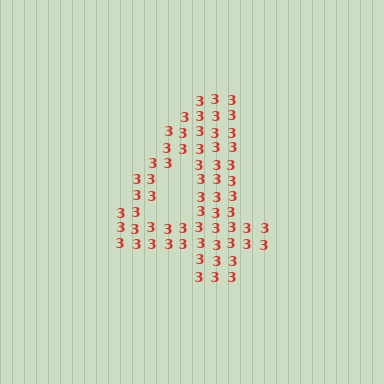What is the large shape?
The large shape is the digit 4.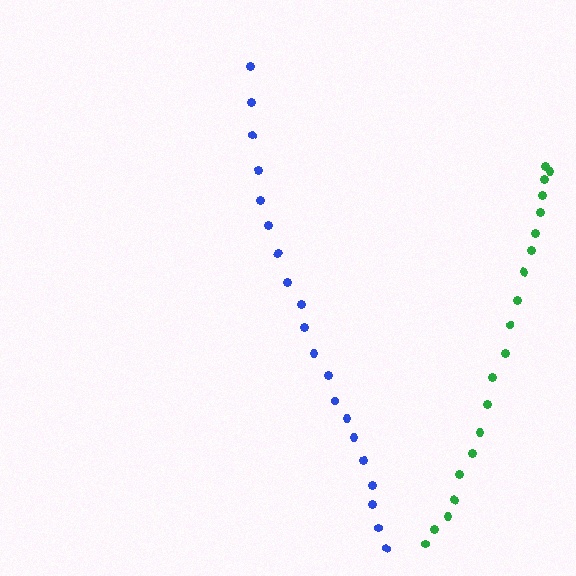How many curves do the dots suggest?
There are 2 distinct paths.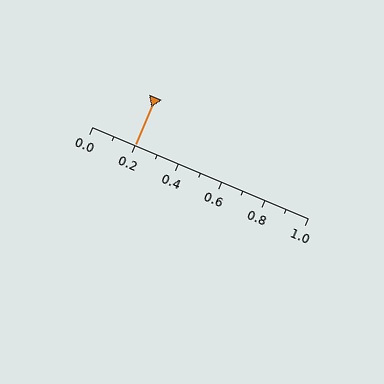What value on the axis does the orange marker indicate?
The marker indicates approximately 0.2.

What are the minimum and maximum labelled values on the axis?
The axis runs from 0.0 to 1.0.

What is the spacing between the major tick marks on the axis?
The major ticks are spaced 0.2 apart.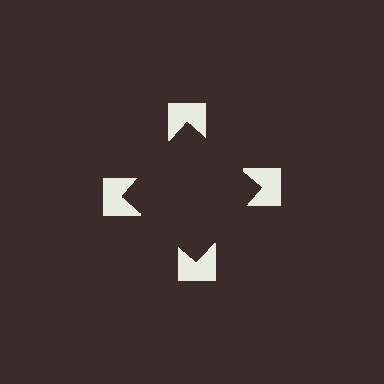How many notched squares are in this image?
There are 4 — one at each vertex of the illusory square.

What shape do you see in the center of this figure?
An illusory square — its edges are inferred from the aligned wedge cuts in the notched squares, not physically drawn.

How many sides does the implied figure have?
4 sides.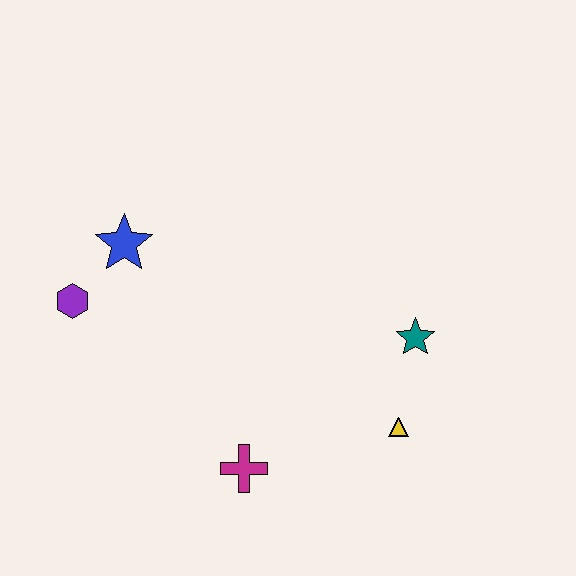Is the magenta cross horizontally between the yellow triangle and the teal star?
No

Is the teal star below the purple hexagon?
Yes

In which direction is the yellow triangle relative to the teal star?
The yellow triangle is below the teal star.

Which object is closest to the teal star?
The yellow triangle is closest to the teal star.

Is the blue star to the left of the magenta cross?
Yes